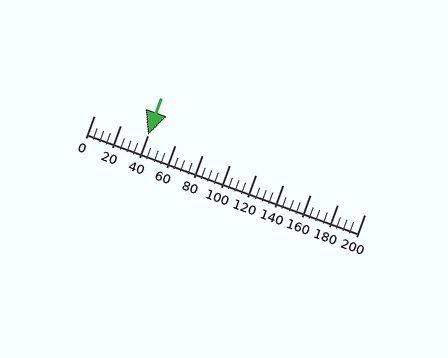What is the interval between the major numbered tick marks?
The major tick marks are spaced 20 units apart.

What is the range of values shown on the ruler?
The ruler shows values from 0 to 200.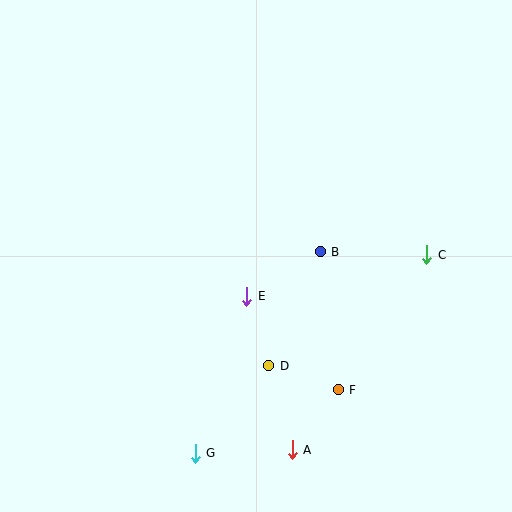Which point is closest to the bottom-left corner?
Point G is closest to the bottom-left corner.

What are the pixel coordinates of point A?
Point A is at (292, 450).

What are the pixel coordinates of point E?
Point E is at (247, 296).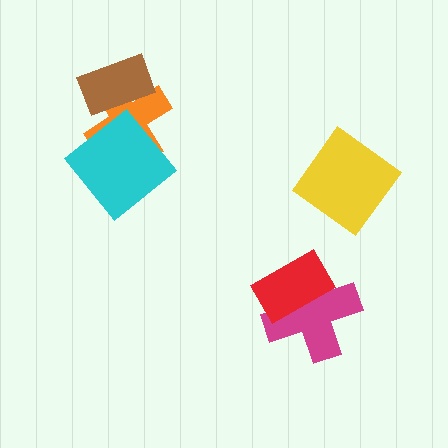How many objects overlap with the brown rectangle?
1 object overlaps with the brown rectangle.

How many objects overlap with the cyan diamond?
1 object overlaps with the cyan diamond.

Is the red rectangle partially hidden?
No, no other shape covers it.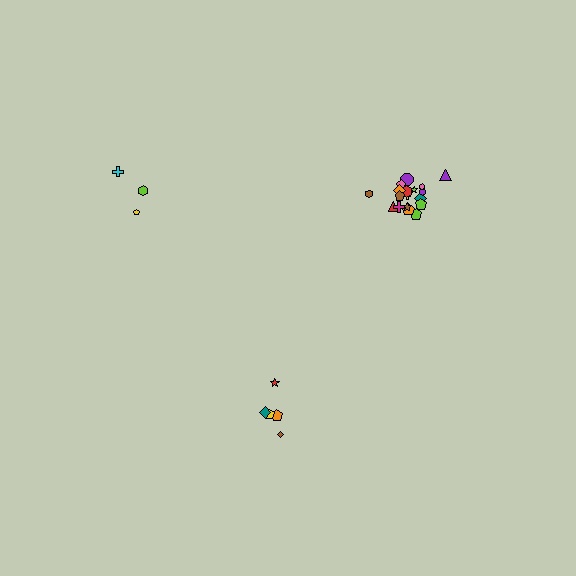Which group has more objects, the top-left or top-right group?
The top-right group.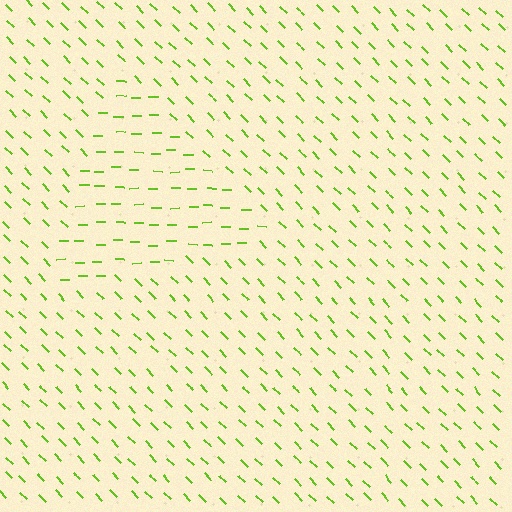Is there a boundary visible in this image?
Yes, there is a texture boundary formed by a change in line orientation.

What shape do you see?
I see a triangle.